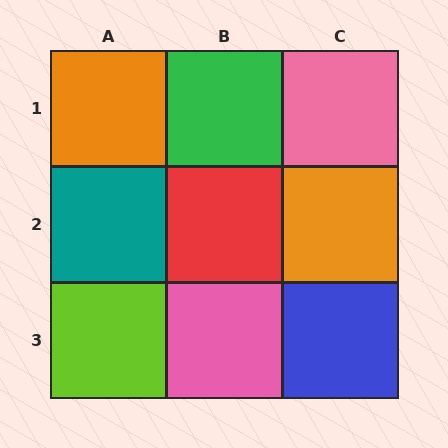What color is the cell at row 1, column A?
Orange.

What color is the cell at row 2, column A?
Teal.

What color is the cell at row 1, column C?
Pink.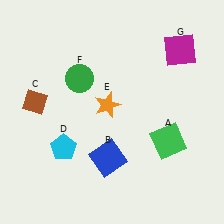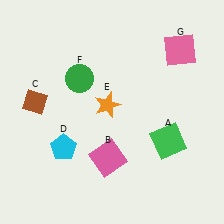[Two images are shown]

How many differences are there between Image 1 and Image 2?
There are 2 differences between the two images.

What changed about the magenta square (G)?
In Image 1, G is magenta. In Image 2, it changed to pink.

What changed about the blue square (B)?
In Image 1, B is blue. In Image 2, it changed to pink.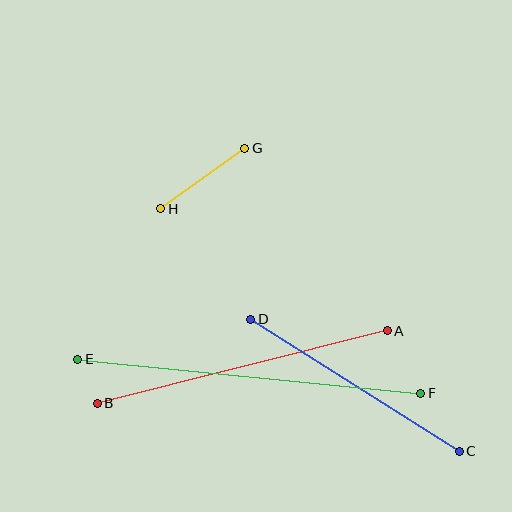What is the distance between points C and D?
The distance is approximately 247 pixels.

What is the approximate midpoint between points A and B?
The midpoint is at approximately (242, 367) pixels.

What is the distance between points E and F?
The distance is approximately 345 pixels.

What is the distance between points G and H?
The distance is approximately 104 pixels.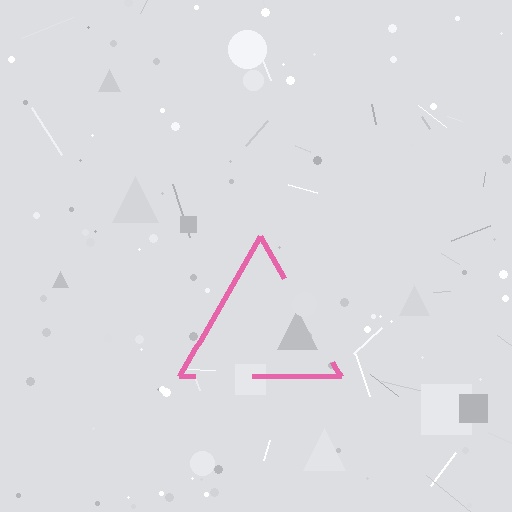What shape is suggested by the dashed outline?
The dashed outline suggests a triangle.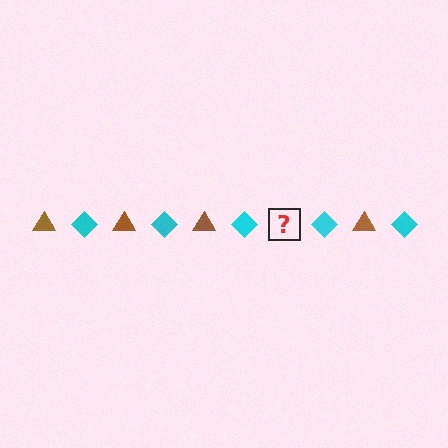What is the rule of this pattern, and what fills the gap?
The rule is that the pattern alternates between brown triangle and cyan diamond. The gap should be filled with a brown triangle.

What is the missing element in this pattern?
The missing element is a brown triangle.